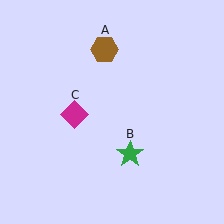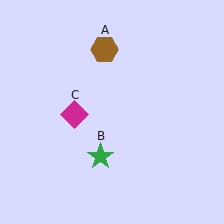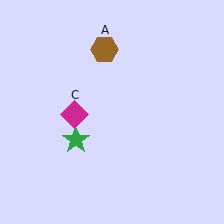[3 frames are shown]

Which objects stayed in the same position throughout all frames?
Brown hexagon (object A) and magenta diamond (object C) remained stationary.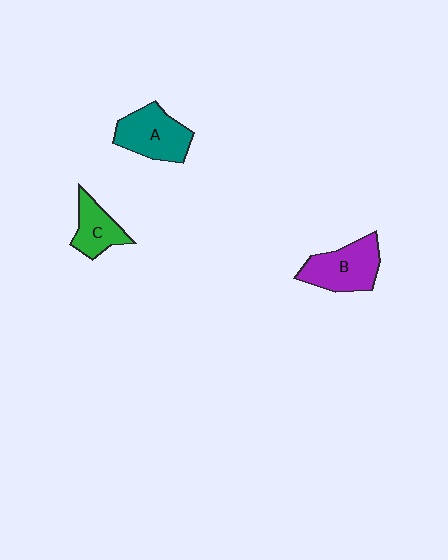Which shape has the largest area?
Shape B (purple).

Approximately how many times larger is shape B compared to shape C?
Approximately 1.5 times.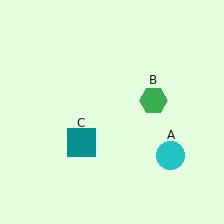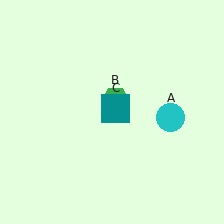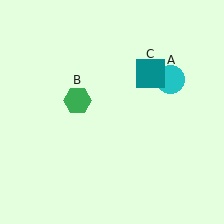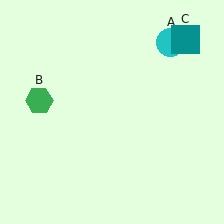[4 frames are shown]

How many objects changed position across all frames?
3 objects changed position: cyan circle (object A), green hexagon (object B), teal square (object C).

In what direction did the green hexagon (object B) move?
The green hexagon (object B) moved left.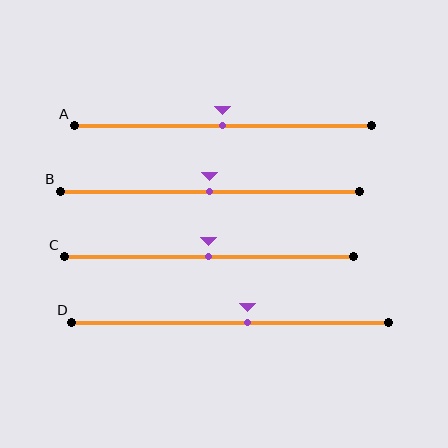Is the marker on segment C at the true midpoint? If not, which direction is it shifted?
Yes, the marker on segment C is at the true midpoint.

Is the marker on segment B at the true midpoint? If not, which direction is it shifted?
Yes, the marker on segment B is at the true midpoint.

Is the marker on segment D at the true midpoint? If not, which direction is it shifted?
No, the marker on segment D is shifted to the right by about 6% of the segment length.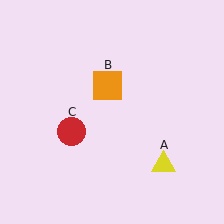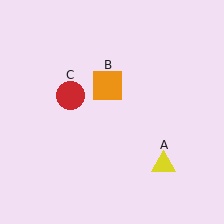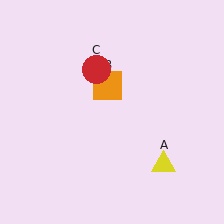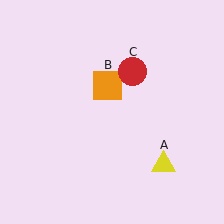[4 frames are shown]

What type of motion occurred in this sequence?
The red circle (object C) rotated clockwise around the center of the scene.